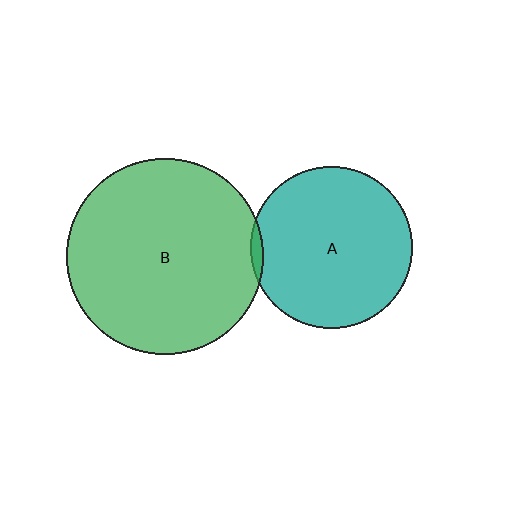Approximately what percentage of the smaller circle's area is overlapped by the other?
Approximately 5%.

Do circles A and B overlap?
Yes.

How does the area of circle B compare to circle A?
Approximately 1.5 times.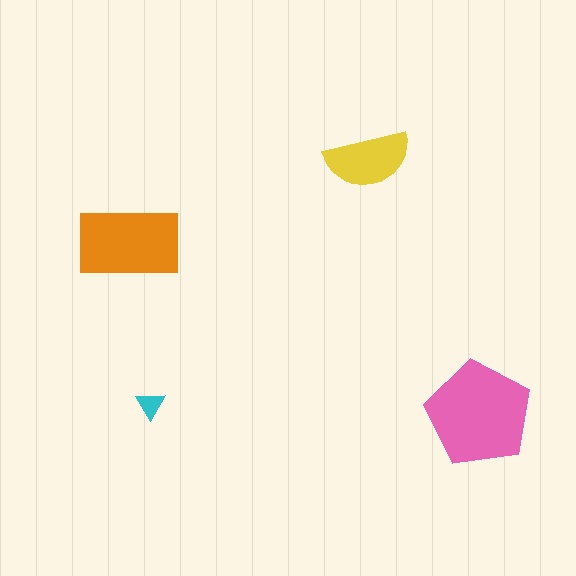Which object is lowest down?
The pink pentagon is bottommost.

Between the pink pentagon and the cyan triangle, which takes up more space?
The pink pentagon.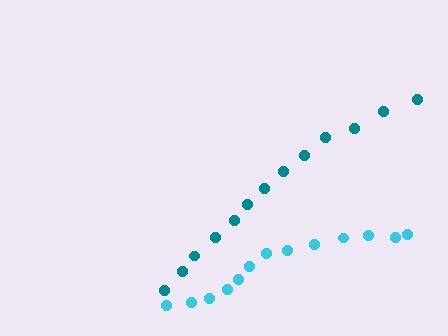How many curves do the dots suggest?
There are 2 distinct paths.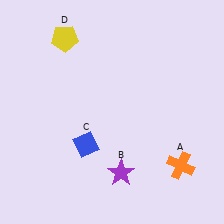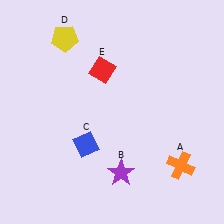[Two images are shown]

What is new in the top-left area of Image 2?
A red diamond (E) was added in the top-left area of Image 2.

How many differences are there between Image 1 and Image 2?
There is 1 difference between the two images.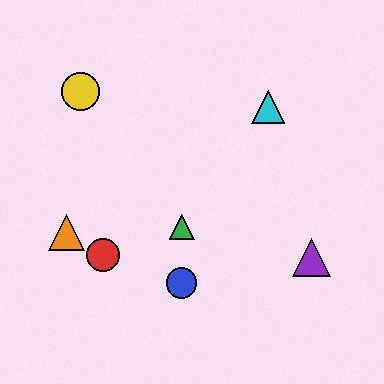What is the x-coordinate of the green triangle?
The green triangle is at x≈182.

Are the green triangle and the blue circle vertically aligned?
Yes, both are at x≈182.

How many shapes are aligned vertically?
2 shapes (the blue circle, the green triangle) are aligned vertically.